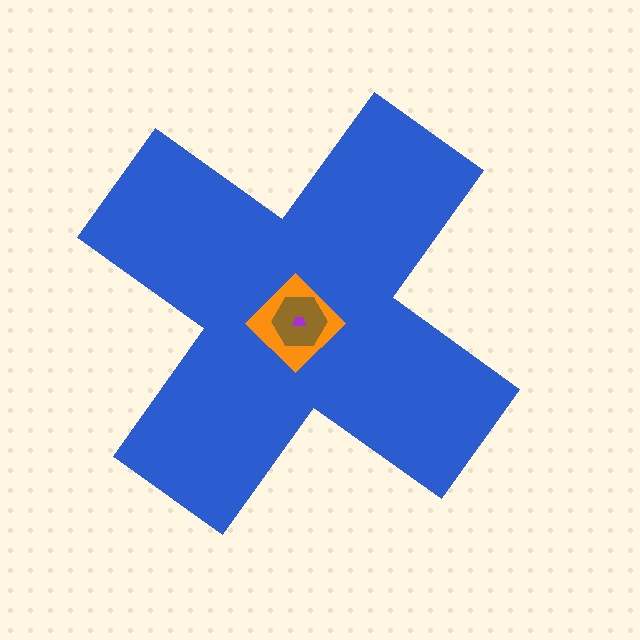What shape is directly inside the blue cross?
The orange diamond.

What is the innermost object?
The purple trapezoid.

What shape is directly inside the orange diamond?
The brown hexagon.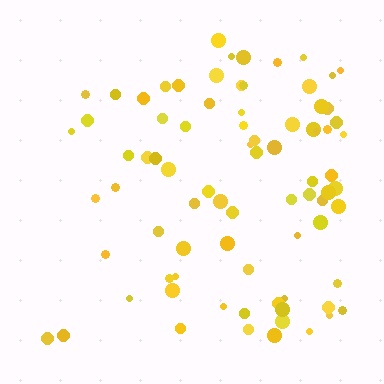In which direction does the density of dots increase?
From left to right, with the right side densest.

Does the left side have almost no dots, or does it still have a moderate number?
Still a moderate number, just noticeably fewer than the right.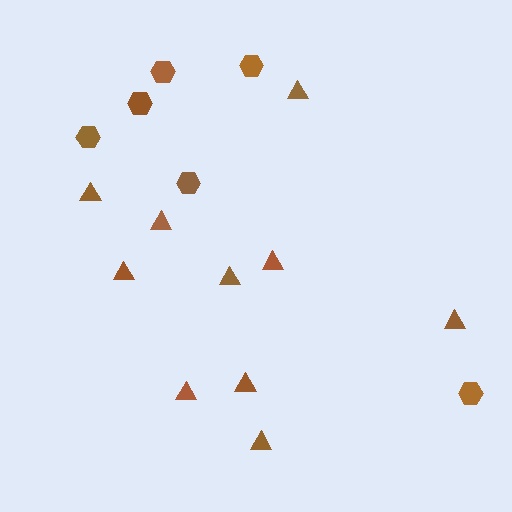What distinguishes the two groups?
There are 2 groups: one group of hexagons (6) and one group of triangles (10).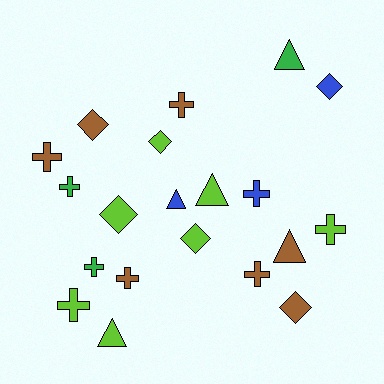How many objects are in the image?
There are 20 objects.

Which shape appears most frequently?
Cross, with 9 objects.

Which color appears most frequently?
Brown, with 7 objects.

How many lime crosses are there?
There are 2 lime crosses.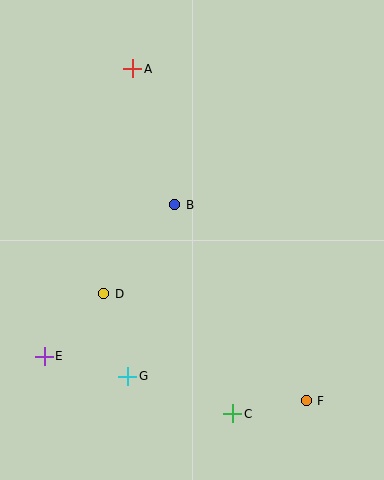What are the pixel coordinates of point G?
Point G is at (128, 376).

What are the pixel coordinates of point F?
Point F is at (306, 401).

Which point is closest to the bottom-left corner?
Point E is closest to the bottom-left corner.